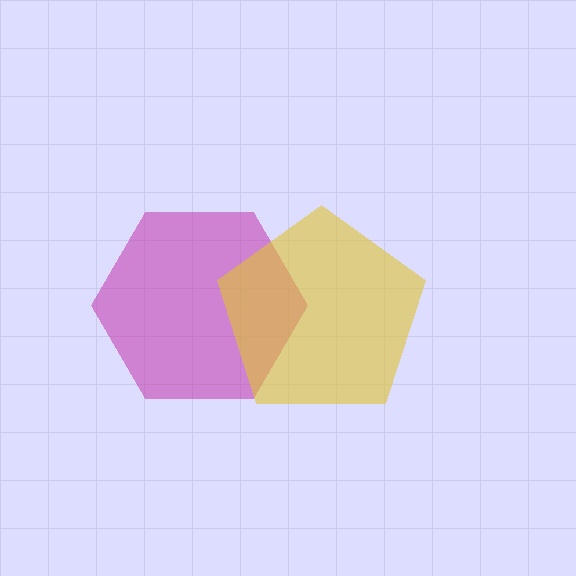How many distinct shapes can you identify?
There are 2 distinct shapes: a magenta hexagon, a yellow pentagon.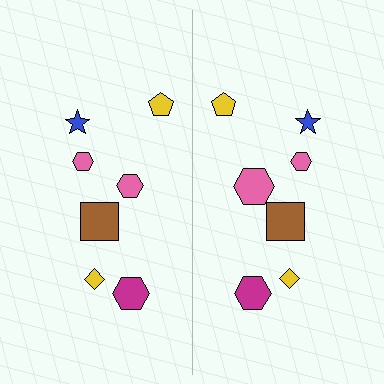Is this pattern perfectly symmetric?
No, the pattern is not perfectly symmetric. The pink hexagon on the right side has a different size than its mirror counterpart.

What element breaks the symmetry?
The pink hexagon on the right side has a different size than its mirror counterpart.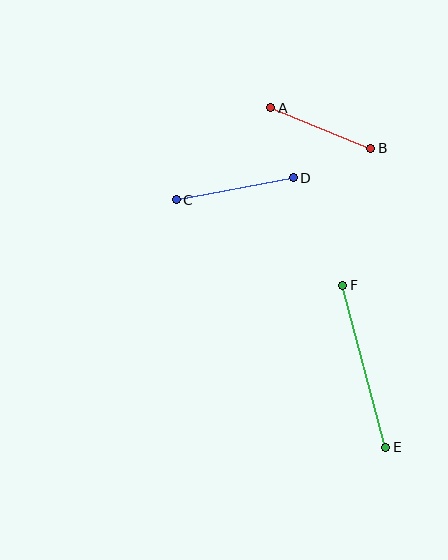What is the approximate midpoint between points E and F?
The midpoint is at approximately (364, 366) pixels.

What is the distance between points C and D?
The distance is approximately 119 pixels.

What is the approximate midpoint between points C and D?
The midpoint is at approximately (235, 189) pixels.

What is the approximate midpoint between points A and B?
The midpoint is at approximately (321, 128) pixels.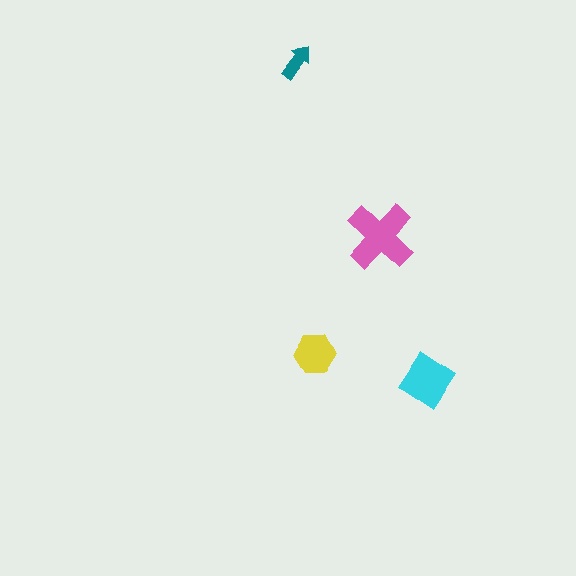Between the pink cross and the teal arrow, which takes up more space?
The pink cross.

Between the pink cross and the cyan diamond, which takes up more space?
The pink cross.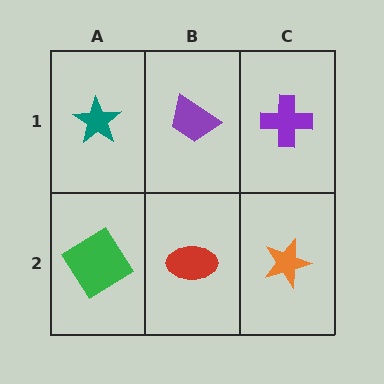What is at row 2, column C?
An orange star.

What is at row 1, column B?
A purple trapezoid.